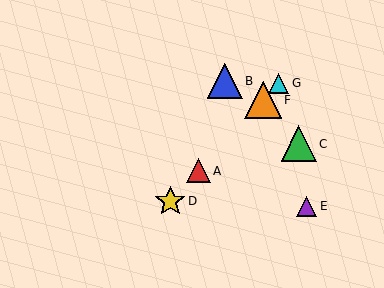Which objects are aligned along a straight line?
Objects A, D, F, G are aligned along a straight line.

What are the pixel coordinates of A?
Object A is at (198, 171).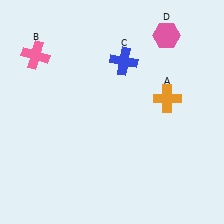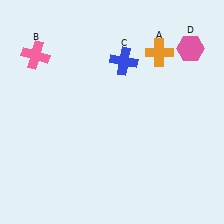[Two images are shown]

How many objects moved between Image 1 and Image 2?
2 objects moved between the two images.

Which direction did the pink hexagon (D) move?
The pink hexagon (D) moved right.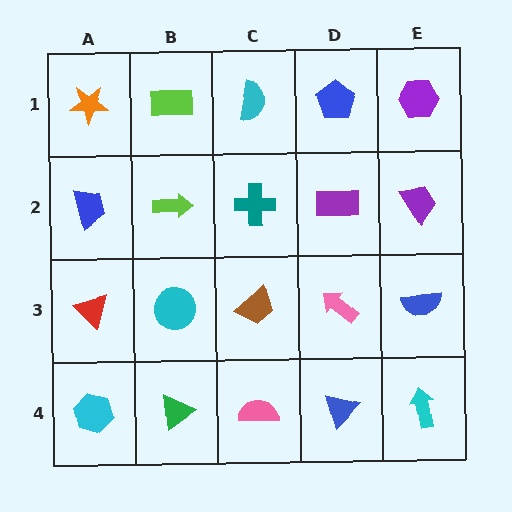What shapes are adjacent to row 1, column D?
A purple rectangle (row 2, column D), a cyan semicircle (row 1, column C), a purple hexagon (row 1, column E).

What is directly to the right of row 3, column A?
A cyan circle.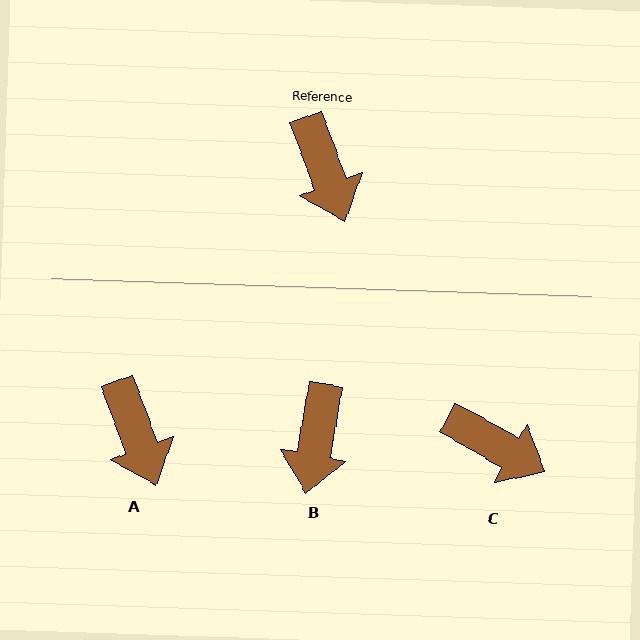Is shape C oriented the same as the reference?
No, it is off by about 40 degrees.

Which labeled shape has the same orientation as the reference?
A.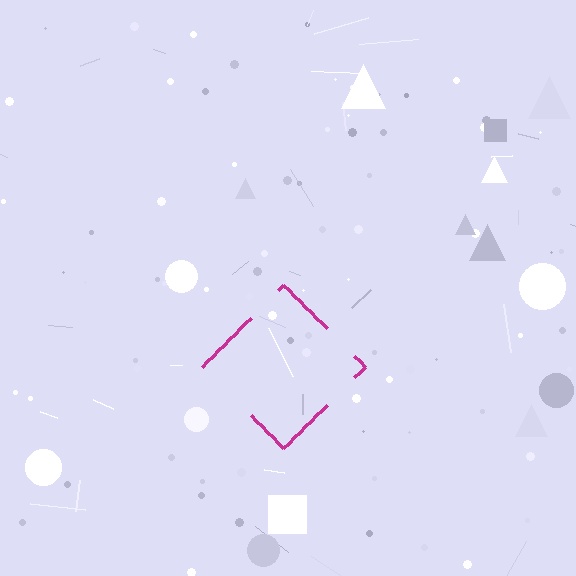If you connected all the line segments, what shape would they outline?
They would outline a diamond.